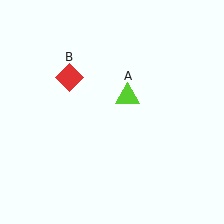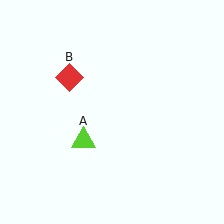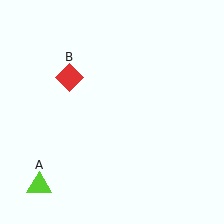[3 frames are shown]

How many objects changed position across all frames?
1 object changed position: lime triangle (object A).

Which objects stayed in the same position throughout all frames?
Red diamond (object B) remained stationary.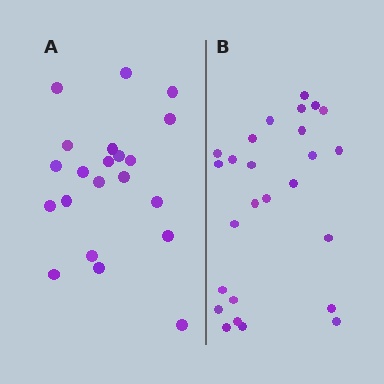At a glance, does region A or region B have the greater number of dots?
Region B (the right region) has more dots.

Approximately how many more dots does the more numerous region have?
Region B has about 5 more dots than region A.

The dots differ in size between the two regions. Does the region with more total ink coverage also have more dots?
No. Region A has more total ink coverage because its dots are larger, but region B actually contains more individual dots. Total area can be misleading — the number of items is what matters here.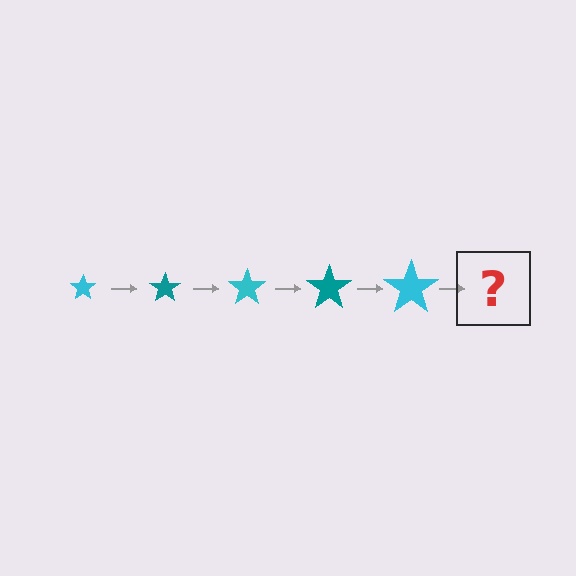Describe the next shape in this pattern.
It should be a teal star, larger than the previous one.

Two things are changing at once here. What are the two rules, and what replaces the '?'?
The two rules are that the star grows larger each step and the color cycles through cyan and teal. The '?' should be a teal star, larger than the previous one.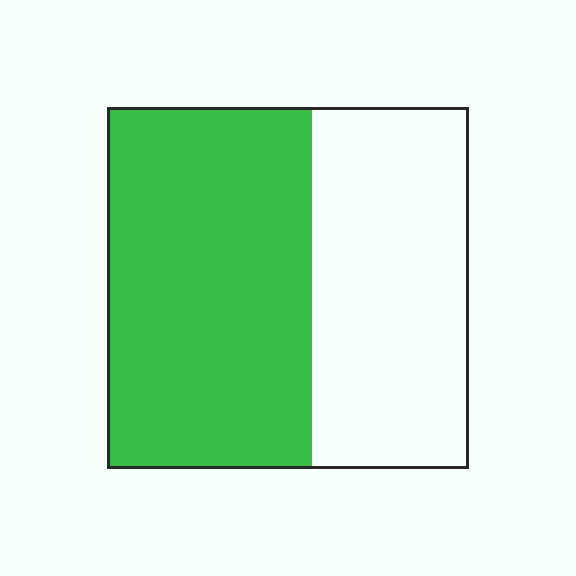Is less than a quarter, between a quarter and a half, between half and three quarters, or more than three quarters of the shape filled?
Between half and three quarters.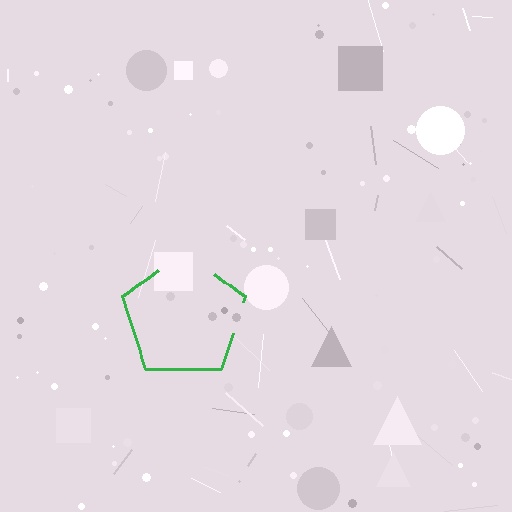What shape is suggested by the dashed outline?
The dashed outline suggests a pentagon.